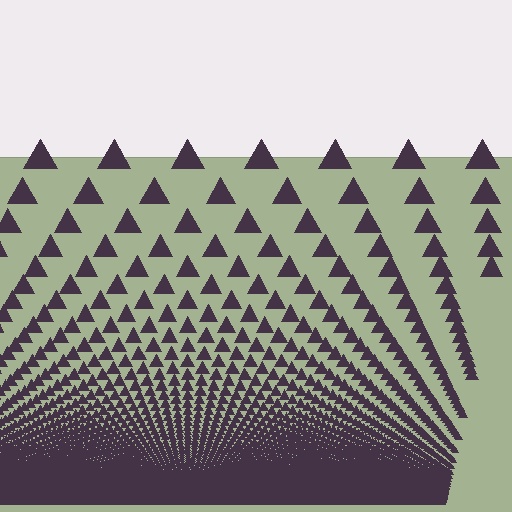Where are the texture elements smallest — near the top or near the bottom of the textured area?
Near the bottom.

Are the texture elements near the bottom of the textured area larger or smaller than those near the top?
Smaller. The gradient is inverted — elements near the bottom are smaller and denser.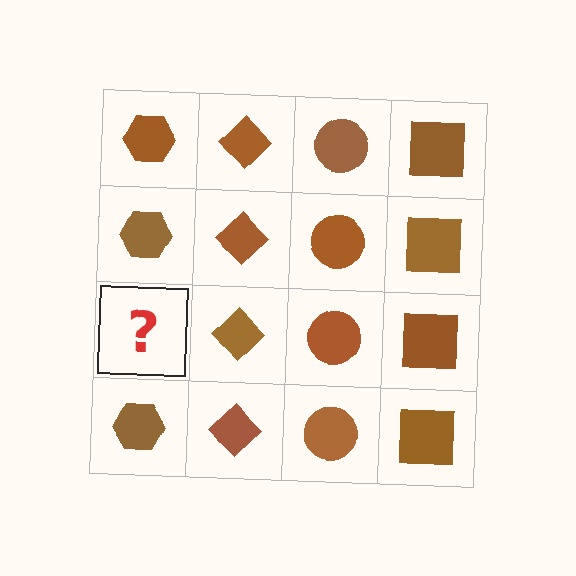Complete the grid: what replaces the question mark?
The question mark should be replaced with a brown hexagon.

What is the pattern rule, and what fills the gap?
The rule is that each column has a consistent shape. The gap should be filled with a brown hexagon.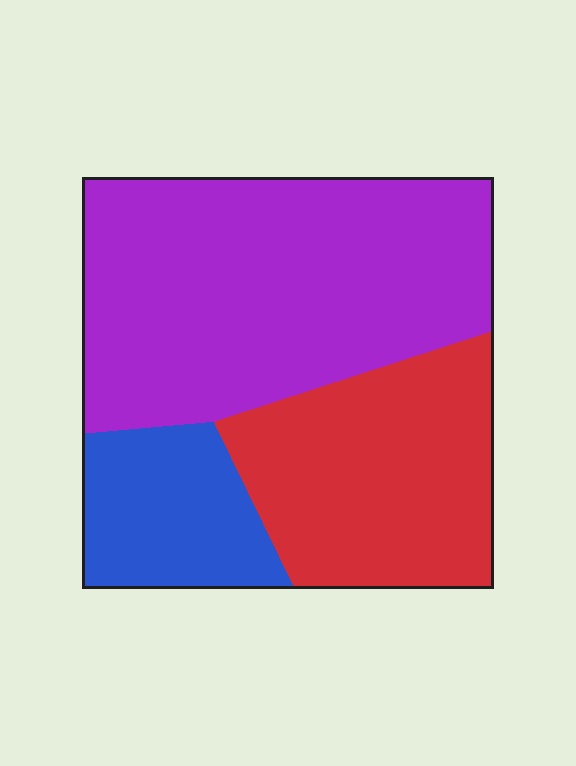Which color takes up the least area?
Blue, at roughly 15%.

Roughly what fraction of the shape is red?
Red takes up about one third (1/3) of the shape.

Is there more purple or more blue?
Purple.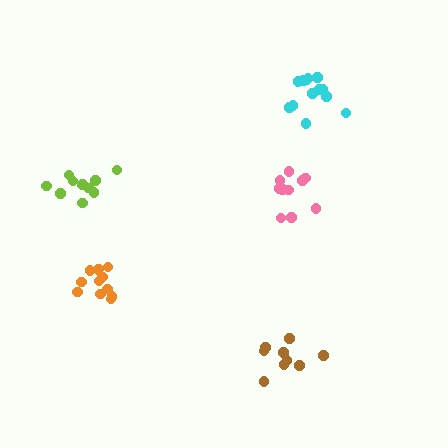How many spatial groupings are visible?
There are 5 spatial groupings.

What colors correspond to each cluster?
The clusters are colored: pink, orange, lime, brown, cyan.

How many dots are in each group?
Group 1: 10 dots, Group 2: 12 dots, Group 3: 10 dots, Group 4: 9 dots, Group 5: 13 dots (54 total).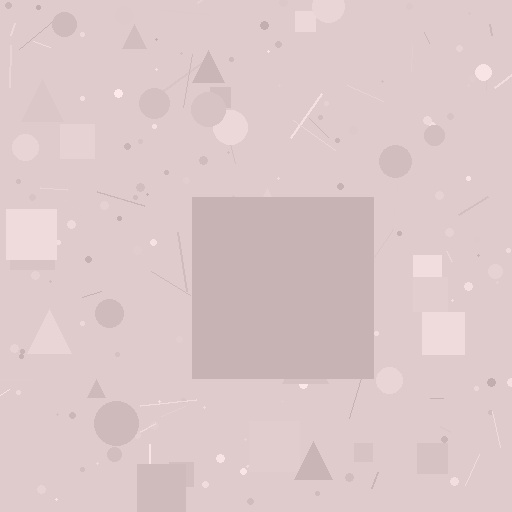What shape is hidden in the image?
A square is hidden in the image.